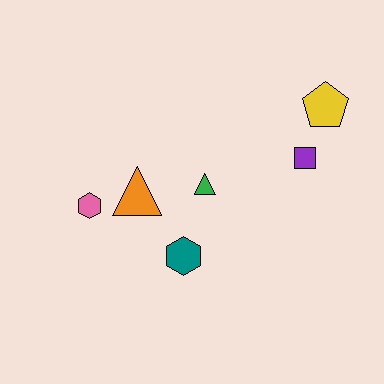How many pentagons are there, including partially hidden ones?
There is 1 pentagon.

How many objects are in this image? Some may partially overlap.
There are 6 objects.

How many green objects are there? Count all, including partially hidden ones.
There is 1 green object.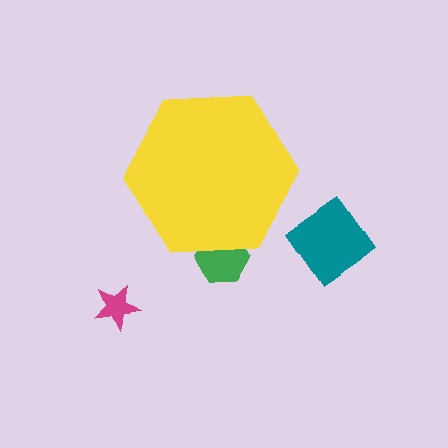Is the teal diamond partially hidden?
No, the teal diamond is fully visible.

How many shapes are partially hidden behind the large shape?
1 shape is partially hidden.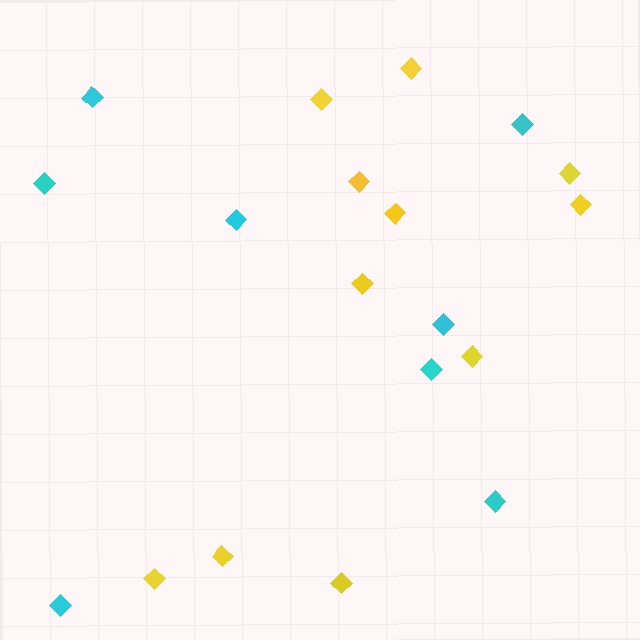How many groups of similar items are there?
There are 2 groups: one group of yellow diamonds (11) and one group of cyan diamonds (8).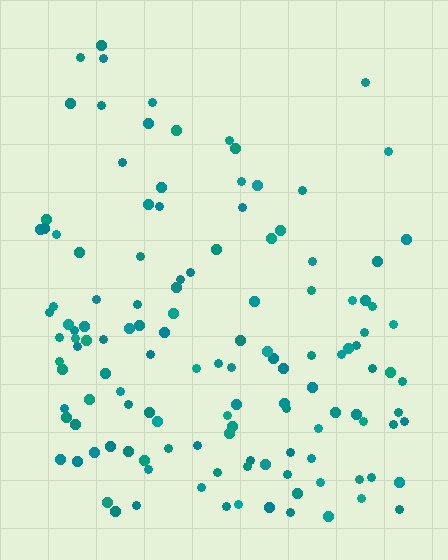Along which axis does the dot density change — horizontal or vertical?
Vertical.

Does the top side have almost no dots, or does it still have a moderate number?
Still a moderate number, just noticeably fewer than the bottom.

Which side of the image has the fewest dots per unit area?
The top.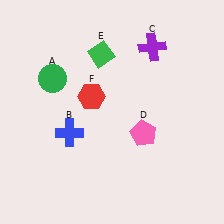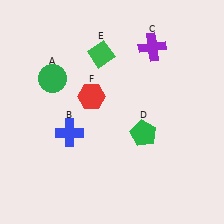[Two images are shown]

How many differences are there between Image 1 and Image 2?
There is 1 difference between the two images.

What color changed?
The pentagon (D) changed from pink in Image 1 to green in Image 2.